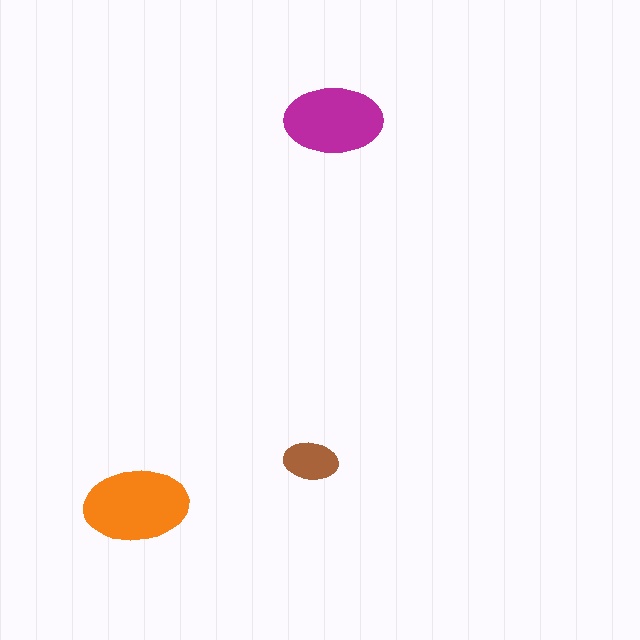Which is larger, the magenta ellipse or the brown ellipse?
The magenta one.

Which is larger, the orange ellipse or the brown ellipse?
The orange one.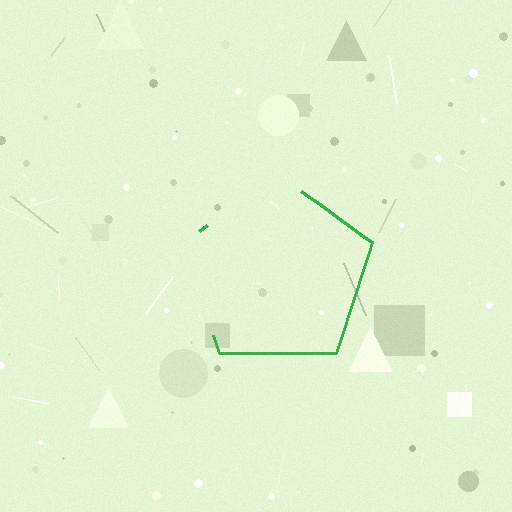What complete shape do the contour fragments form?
The contour fragments form a pentagon.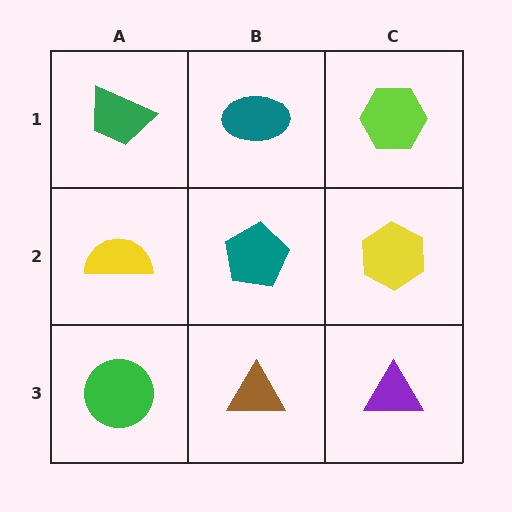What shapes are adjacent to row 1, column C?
A yellow hexagon (row 2, column C), a teal ellipse (row 1, column B).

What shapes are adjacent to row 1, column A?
A yellow semicircle (row 2, column A), a teal ellipse (row 1, column B).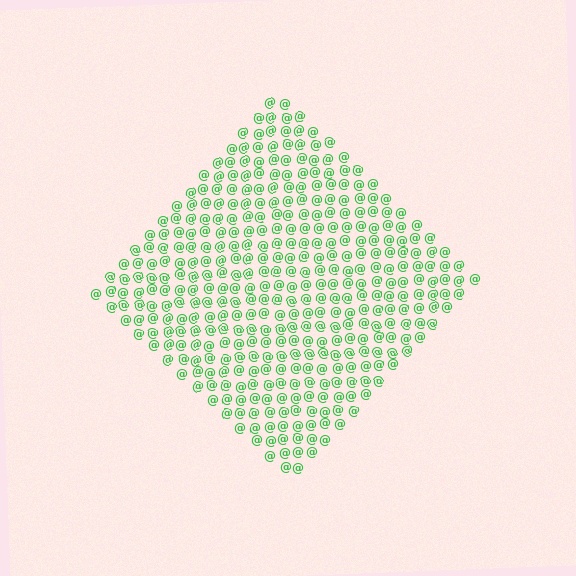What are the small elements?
The small elements are at signs.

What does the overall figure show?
The overall figure shows a diamond.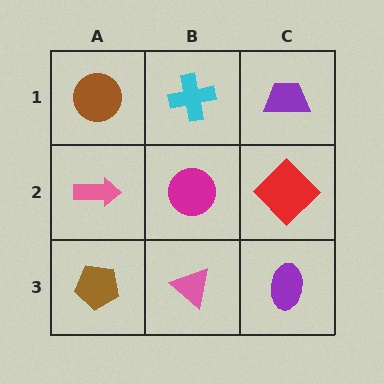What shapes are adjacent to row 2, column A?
A brown circle (row 1, column A), a brown pentagon (row 3, column A), a magenta circle (row 2, column B).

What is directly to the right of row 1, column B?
A purple trapezoid.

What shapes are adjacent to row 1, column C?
A red diamond (row 2, column C), a cyan cross (row 1, column B).